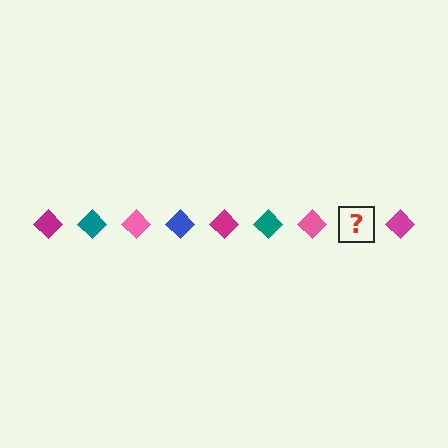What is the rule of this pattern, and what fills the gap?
The rule is that the pattern cycles through magenta, teal, pink, blue diamonds. The gap should be filled with a blue diamond.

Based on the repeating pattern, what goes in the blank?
The blank should be a blue diamond.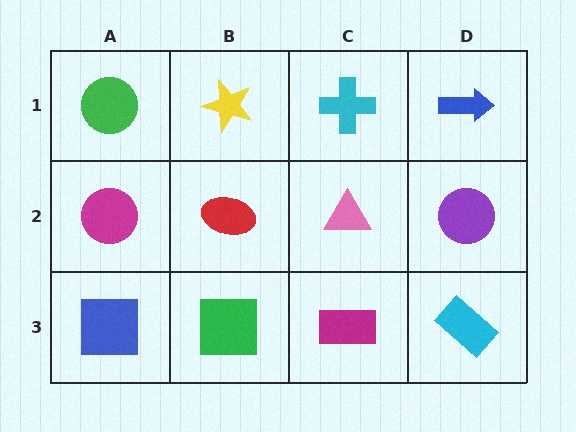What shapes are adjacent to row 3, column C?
A pink triangle (row 2, column C), a green square (row 3, column B), a cyan rectangle (row 3, column D).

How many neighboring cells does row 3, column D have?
2.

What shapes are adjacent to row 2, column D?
A blue arrow (row 1, column D), a cyan rectangle (row 3, column D), a pink triangle (row 2, column C).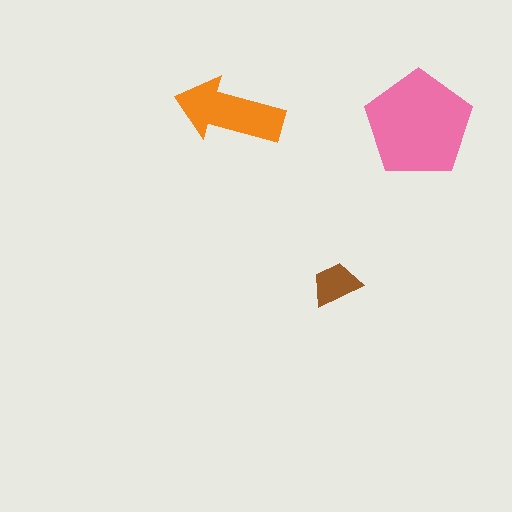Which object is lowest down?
The brown trapezoid is bottommost.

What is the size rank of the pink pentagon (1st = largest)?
1st.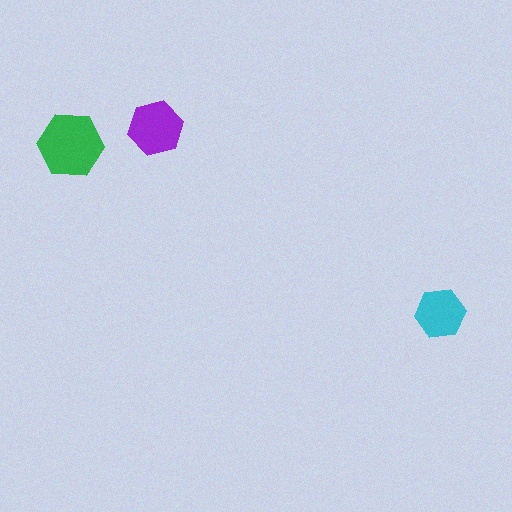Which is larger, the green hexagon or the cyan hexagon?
The green one.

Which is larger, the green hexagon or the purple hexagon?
The green one.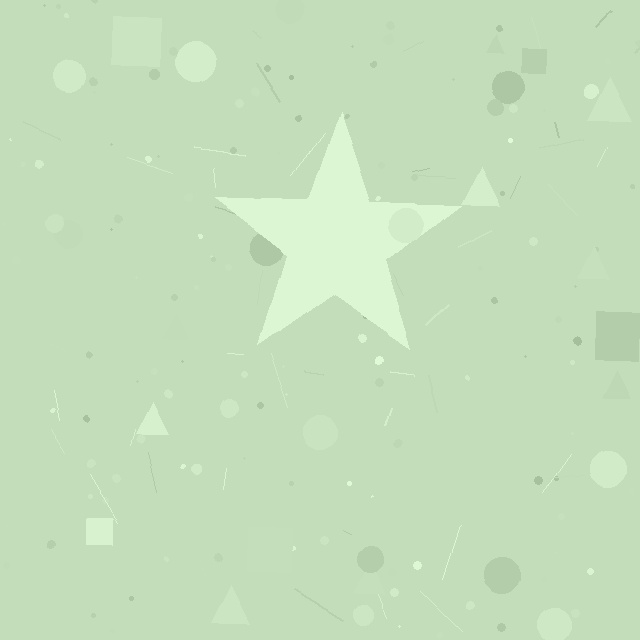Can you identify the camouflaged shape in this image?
The camouflaged shape is a star.